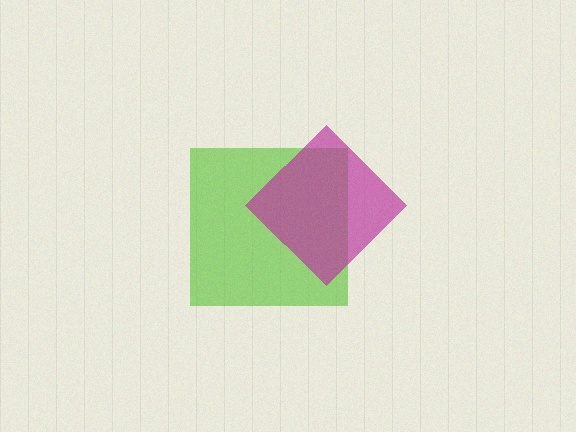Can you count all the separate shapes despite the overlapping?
Yes, there are 2 separate shapes.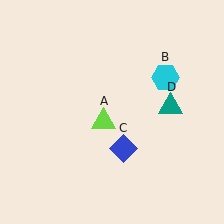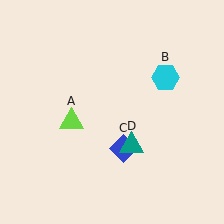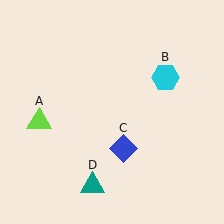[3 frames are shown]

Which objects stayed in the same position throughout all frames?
Cyan hexagon (object B) and blue diamond (object C) remained stationary.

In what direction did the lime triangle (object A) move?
The lime triangle (object A) moved left.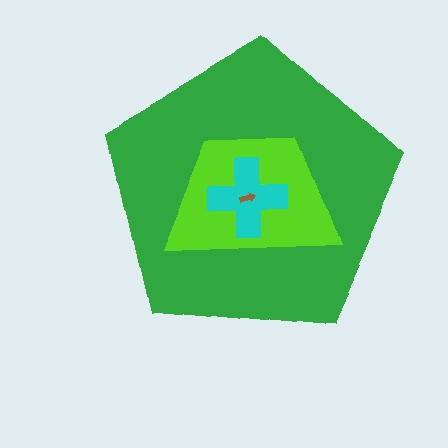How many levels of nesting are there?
4.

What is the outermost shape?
The green pentagon.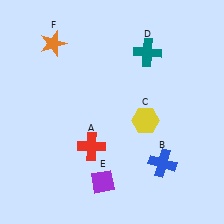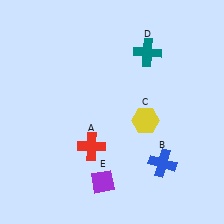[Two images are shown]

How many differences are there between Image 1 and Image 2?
There is 1 difference between the two images.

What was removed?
The orange star (F) was removed in Image 2.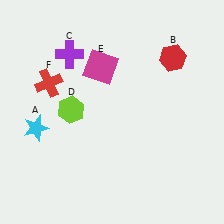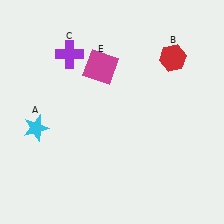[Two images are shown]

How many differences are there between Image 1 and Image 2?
There are 2 differences between the two images.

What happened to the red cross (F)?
The red cross (F) was removed in Image 2. It was in the top-left area of Image 1.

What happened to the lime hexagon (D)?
The lime hexagon (D) was removed in Image 2. It was in the top-left area of Image 1.